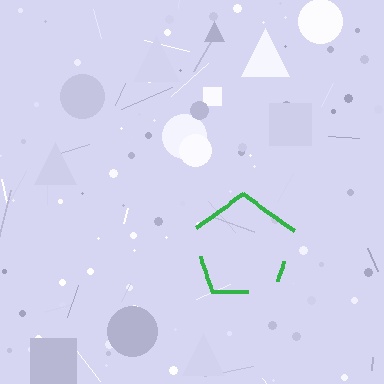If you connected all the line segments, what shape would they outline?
They would outline a pentagon.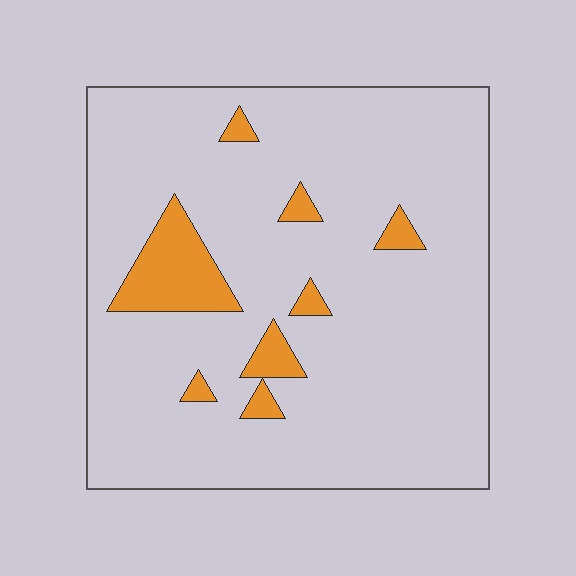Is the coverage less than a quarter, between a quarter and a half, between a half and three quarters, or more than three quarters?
Less than a quarter.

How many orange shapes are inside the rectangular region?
8.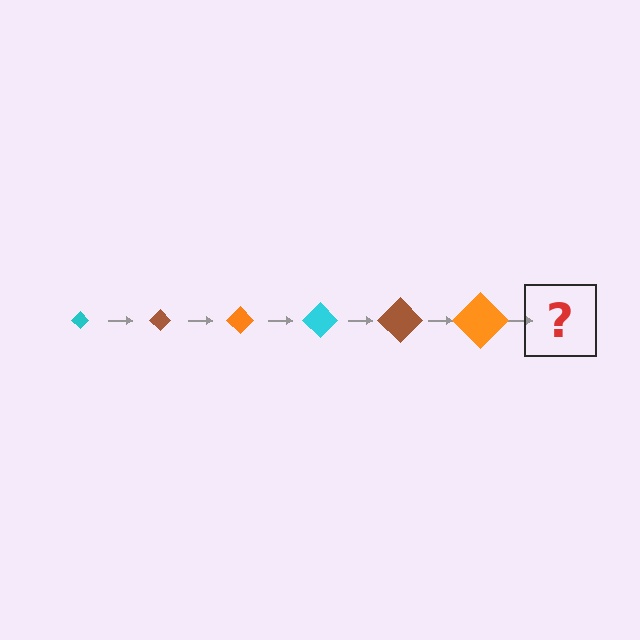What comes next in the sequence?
The next element should be a cyan diamond, larger than the previous one.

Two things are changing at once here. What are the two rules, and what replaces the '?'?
The two rules are that the diamond grows larger each step and the color cycles through cyan, brown, and orange. The '?' should be a cyan diamond, larger than the previous one.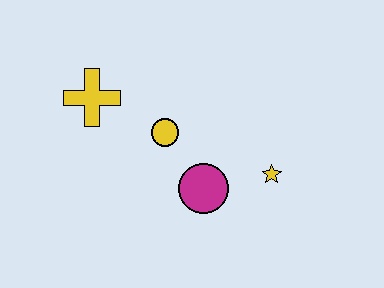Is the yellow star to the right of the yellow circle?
Yes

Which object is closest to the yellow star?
The magenta circle is closest to the yellow star.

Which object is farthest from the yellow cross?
The yellow star is farthest from the yellow cross.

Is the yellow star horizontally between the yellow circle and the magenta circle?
No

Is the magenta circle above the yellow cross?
No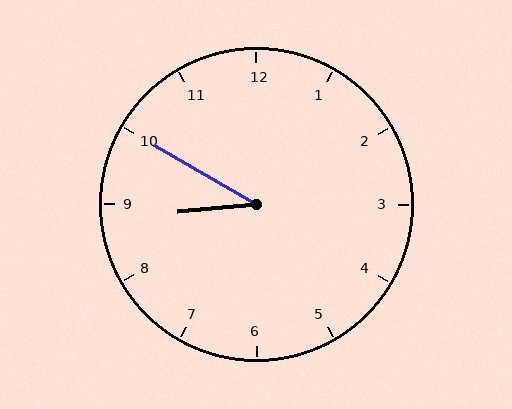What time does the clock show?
8:50.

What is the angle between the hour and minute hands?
Approximately 35 degrees.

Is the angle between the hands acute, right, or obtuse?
It is acute.